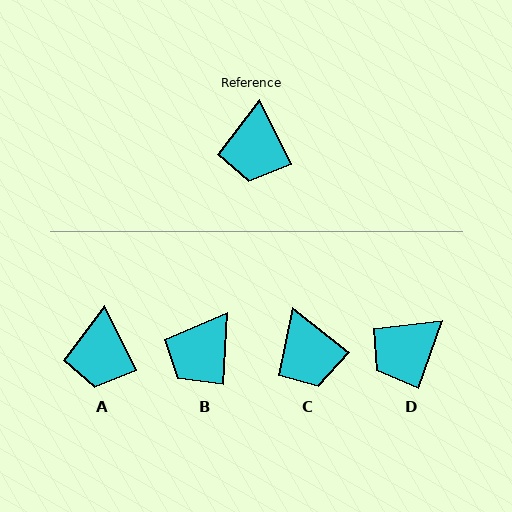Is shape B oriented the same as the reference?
No, it is off by about 30 degrees.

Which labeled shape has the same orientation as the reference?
A.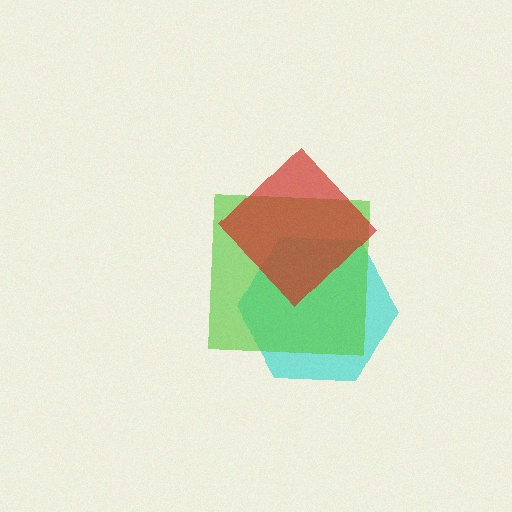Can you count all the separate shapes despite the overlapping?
Yes, there are 3 separate shapes.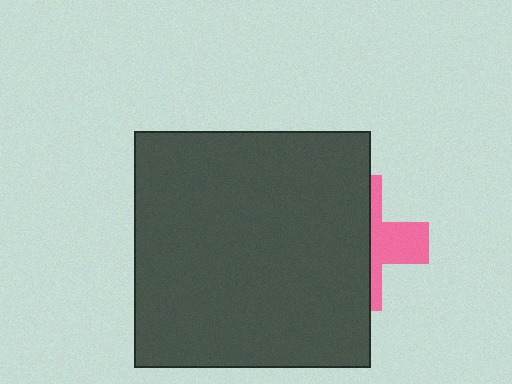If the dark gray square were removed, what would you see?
You would see the complete pink cross.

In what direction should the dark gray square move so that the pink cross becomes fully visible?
The dark gray square should move left. That is the shortest direction to clear the overlap and leave the pink cross fully visible.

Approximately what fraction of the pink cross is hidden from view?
Roughly 65% of the pink cross is hidden behind the dark gray square.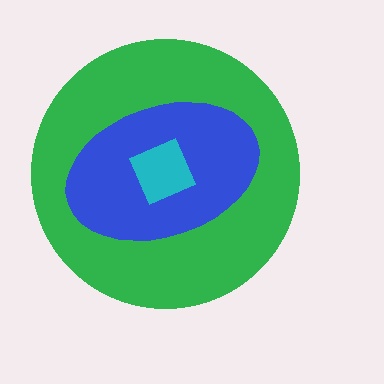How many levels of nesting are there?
3.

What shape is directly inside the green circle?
The blue ellipse.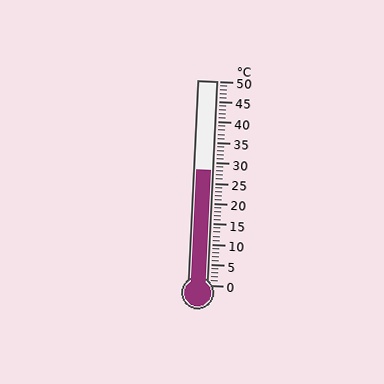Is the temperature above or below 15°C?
The temperature is above 15°C.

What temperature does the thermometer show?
The thermometer shows approximately 28°C.